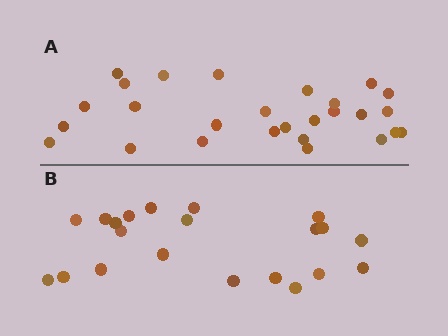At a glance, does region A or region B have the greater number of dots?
Region A (the top region) has more dots.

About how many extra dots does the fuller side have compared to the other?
Region A has about 6 more dots than region B.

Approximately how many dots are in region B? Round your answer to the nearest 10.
About 20 dots. (The exact count is 21, which rounds to 20.)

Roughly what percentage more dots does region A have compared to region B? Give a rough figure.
About 30% more.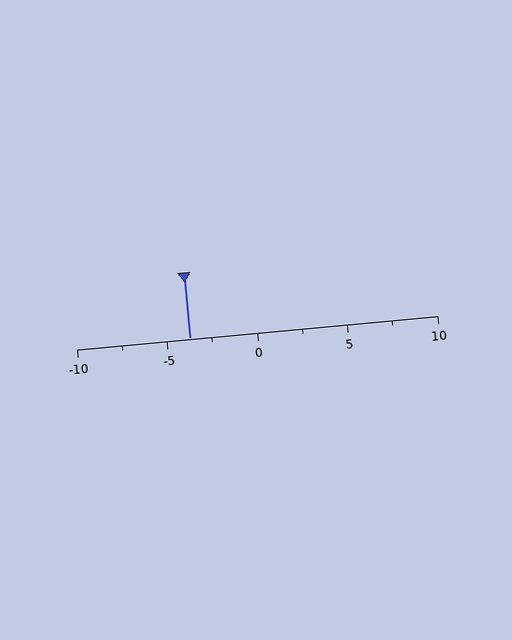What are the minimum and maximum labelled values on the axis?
The axis runs from -10 to 10.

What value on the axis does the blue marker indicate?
The marker indicates approximately -3.8.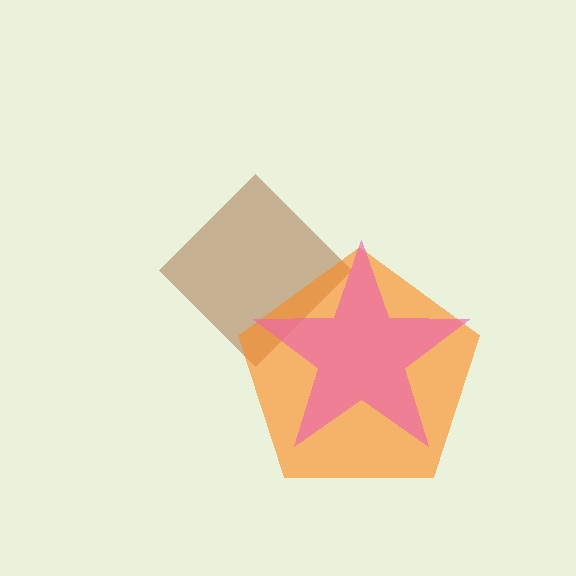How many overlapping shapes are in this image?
There are 3 overlapping shapes in the image.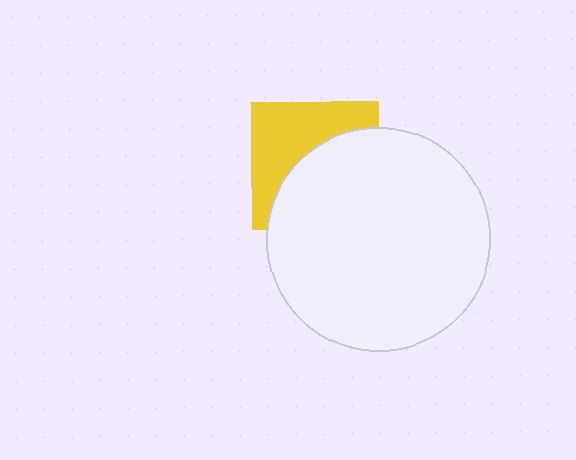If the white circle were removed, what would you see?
You would see the complete yellow square.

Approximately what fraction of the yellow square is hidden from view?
Roughly 54% of the yellow square is hidden behind the white circle.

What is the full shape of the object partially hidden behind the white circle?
The partially hidden object is a yellow square.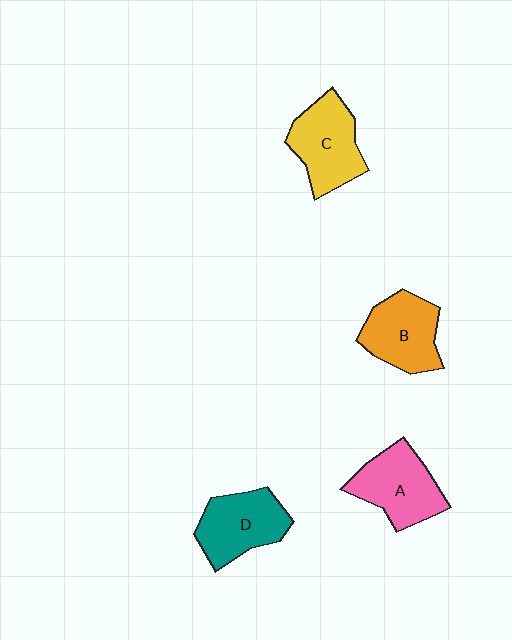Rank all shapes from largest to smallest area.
From largest to smallest: A (pink), C (yellow), D (teal), B (orange).